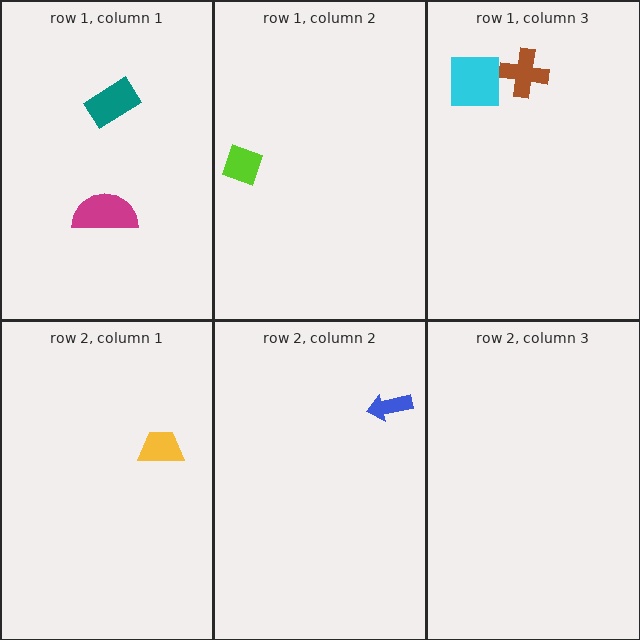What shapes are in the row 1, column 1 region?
The teal rectangle, the magenta semicircle.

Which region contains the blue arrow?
The row 2, column 2 region.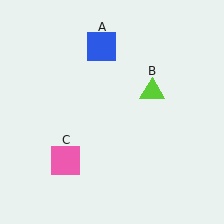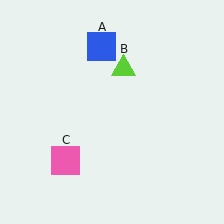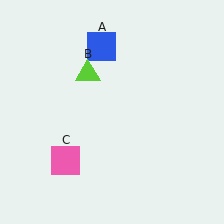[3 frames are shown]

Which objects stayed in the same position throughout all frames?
Blue square (object A) and pink square (object C) remained stationary.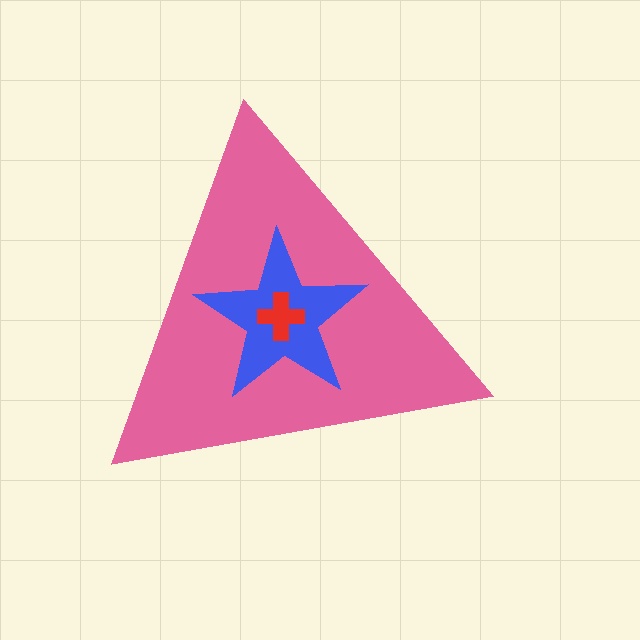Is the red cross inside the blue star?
Yes.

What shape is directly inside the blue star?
The red cross.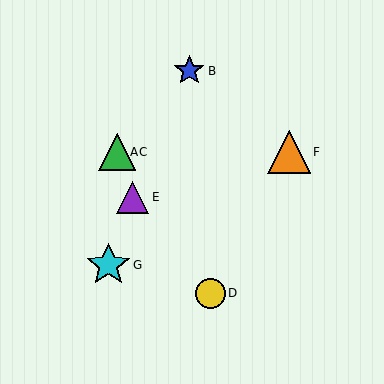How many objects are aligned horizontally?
3 objects (A, C, F) are aligned horizontally.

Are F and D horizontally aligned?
No, F is at y≈152 and D is at y≈293.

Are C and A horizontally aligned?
Yes, both are at y≈152.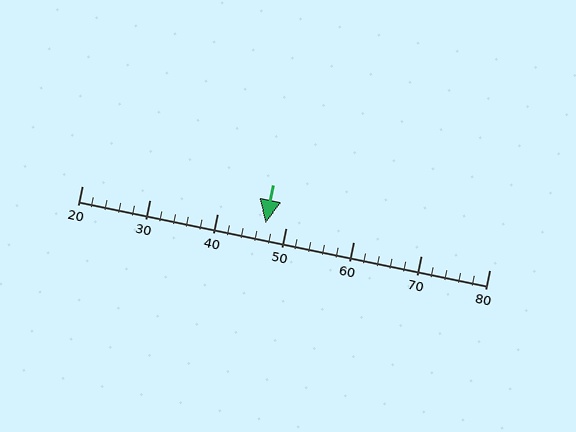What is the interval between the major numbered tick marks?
The major tick marks are spaced 10 units apart.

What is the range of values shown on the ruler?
The ruler shows values from 20 to 80.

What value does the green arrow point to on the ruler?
The green arrow points to approximately 47.